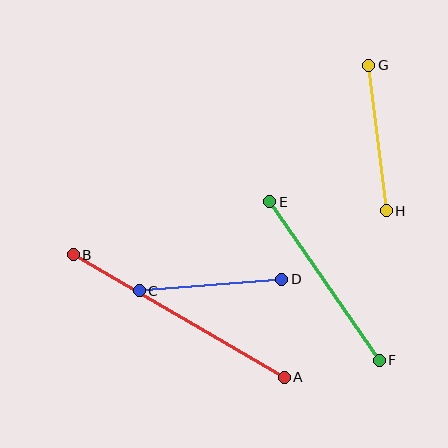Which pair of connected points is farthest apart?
Points A and B are farthest apart.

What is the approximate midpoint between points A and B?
The midpoint is at approximately (179, 316) pixels.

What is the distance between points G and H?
The distance is approximately 147 pixels.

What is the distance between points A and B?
The distance is approximately 244 pixels.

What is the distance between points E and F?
The distance is approximately 193 pixels.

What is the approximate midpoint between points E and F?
The midpoint is at approximately (325, 281) pixels.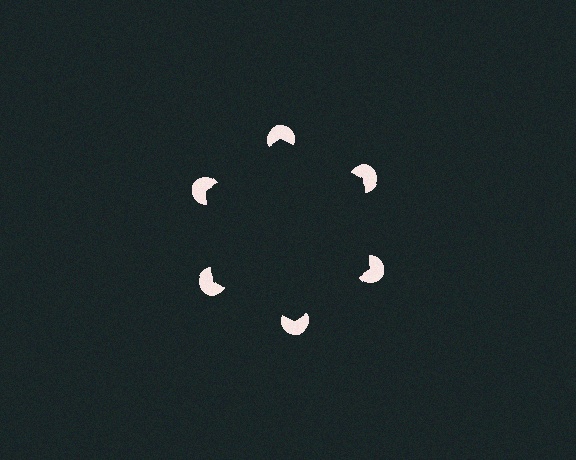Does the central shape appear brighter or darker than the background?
It typically appears slightly darker than the background, even though no actual brightness change is drawn.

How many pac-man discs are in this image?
There are 6 — one at each vertex of the illusory hexagon.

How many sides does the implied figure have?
6 sides.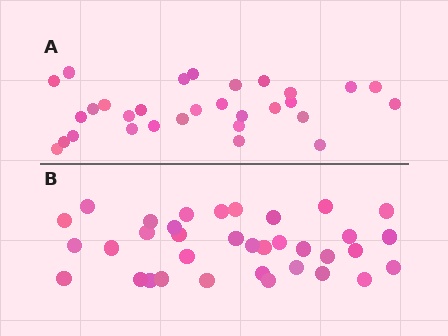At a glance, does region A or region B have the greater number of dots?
Region B (the bottom region) has more dots.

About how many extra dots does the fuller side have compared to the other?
Region B has about 5 more dots than region A.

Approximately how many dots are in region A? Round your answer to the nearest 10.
About 30 dots.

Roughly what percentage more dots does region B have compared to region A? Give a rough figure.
About 15% more.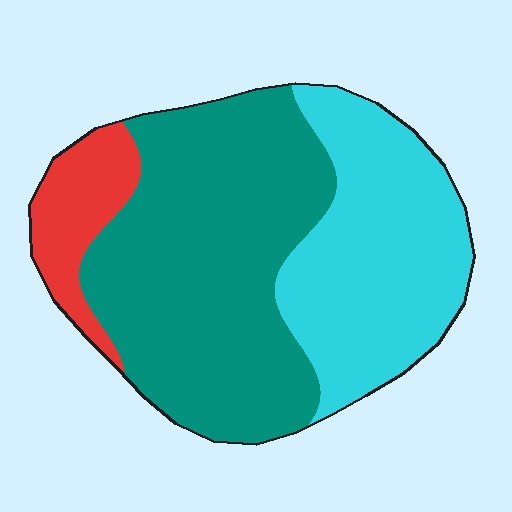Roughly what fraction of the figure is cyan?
Cyan covers around 35% of the figure.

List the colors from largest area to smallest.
From largest to smallest: teal, cyan, red.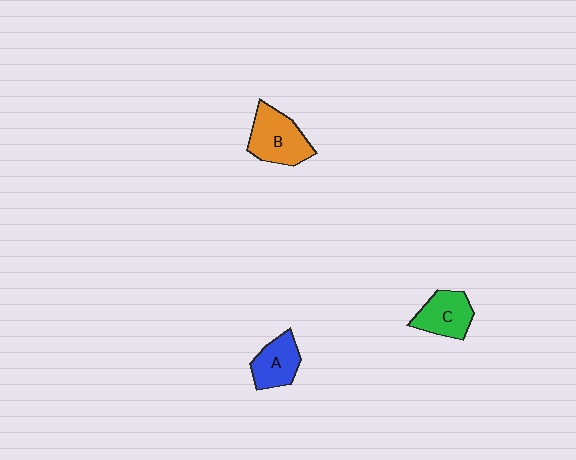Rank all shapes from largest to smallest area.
From largest to smallest: B (orange), C (green), A (blue).